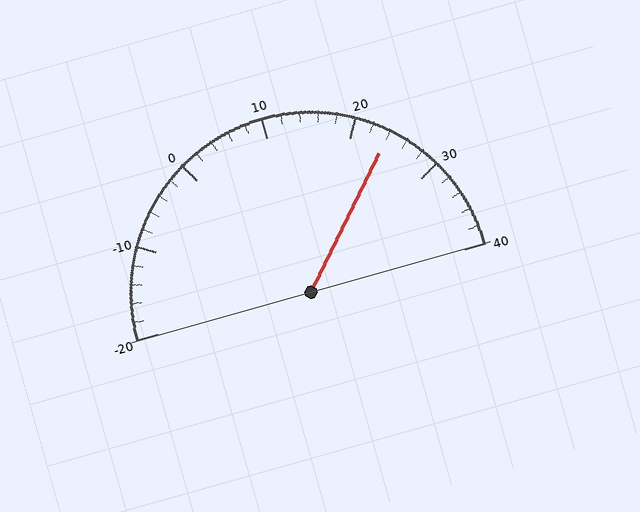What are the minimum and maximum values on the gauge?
The gauge ranges from -20 to 40.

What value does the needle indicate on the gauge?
The needle indicates approximately 24.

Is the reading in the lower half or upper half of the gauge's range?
The reading is in the upper half of the range (-20 to 40).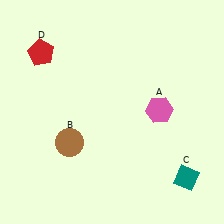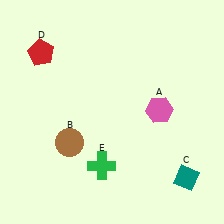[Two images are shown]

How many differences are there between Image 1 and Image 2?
There is 1 difference between the two images.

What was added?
A green cross (E) was added in Image 2.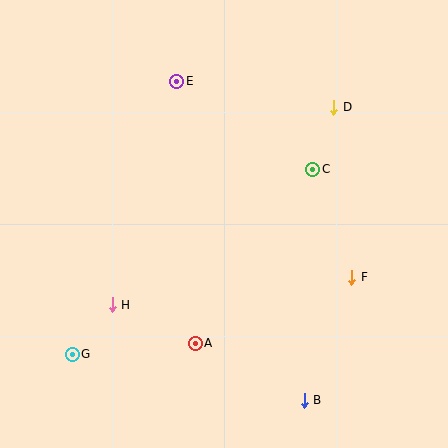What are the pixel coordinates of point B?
Point B is at (304, 400).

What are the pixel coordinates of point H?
Point H is at (112, 305).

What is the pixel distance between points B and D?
The distance between B and D is 294 pixels.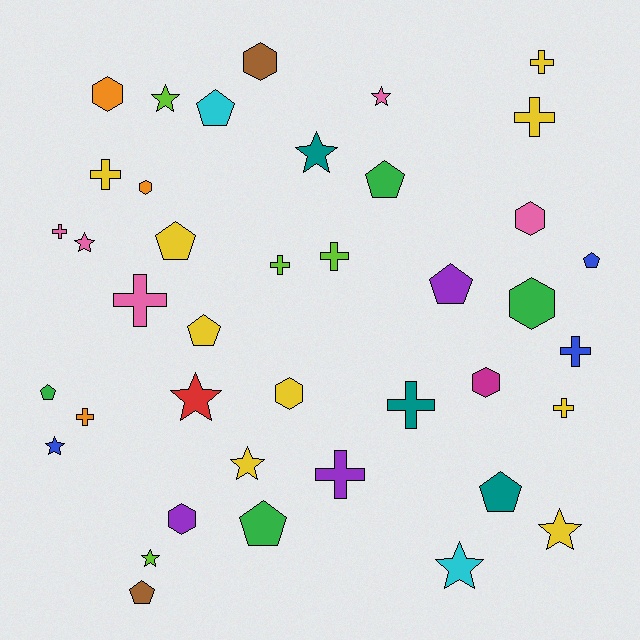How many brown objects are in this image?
There are 2 brown objects.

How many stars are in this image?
There are 10 stars.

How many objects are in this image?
There are 40 objects.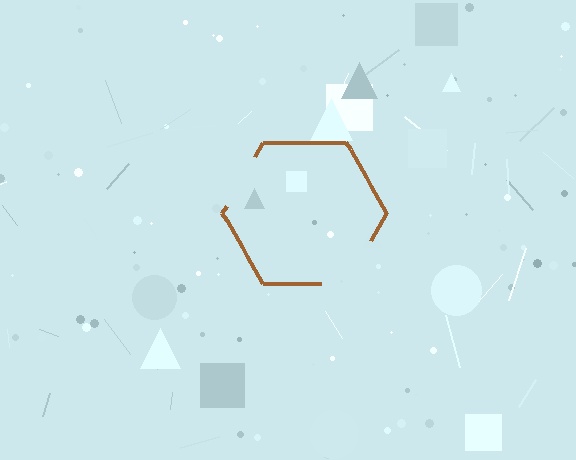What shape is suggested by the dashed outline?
The dashed outline suggests a hexagon.